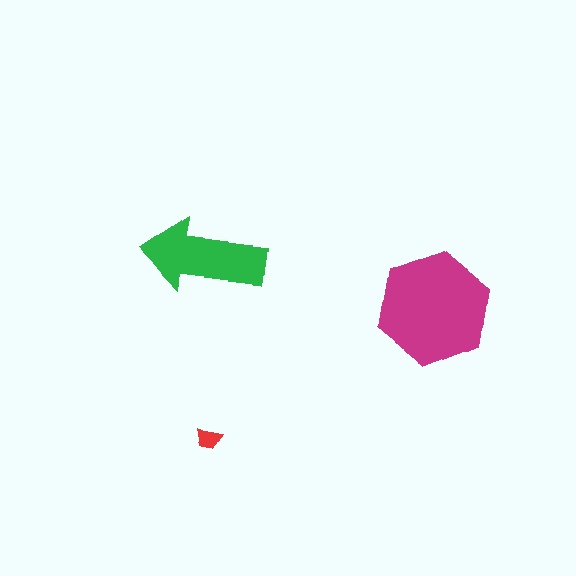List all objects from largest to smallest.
The magenta hexagon, the green arrow, the red trapezoid.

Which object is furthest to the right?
The magenta hexagon is rightmost.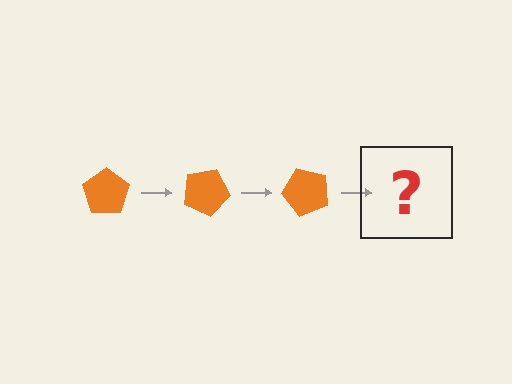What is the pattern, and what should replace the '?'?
The pattern is that the pentagon rotates 25 degrees each step. The '?' should be an orange pentagon rotated 75 degrees.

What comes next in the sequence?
The next element should be an orange pentagon rotated 75 degrees.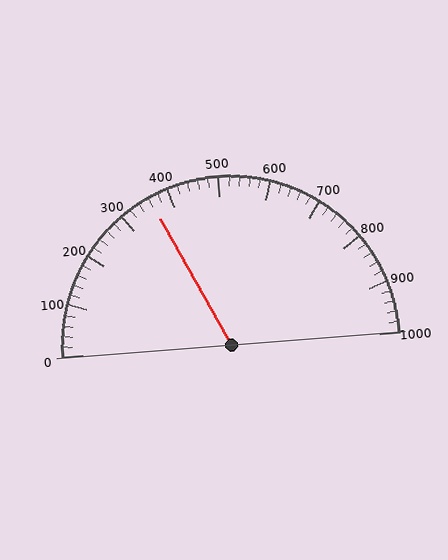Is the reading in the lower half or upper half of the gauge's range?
The reading is in the lower half of the range (0 to 1000).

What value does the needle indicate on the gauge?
The needle indicates approximately 360.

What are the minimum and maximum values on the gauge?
The gauge ranges from 0 to 1000.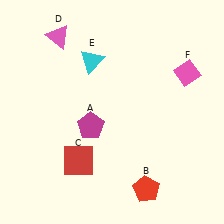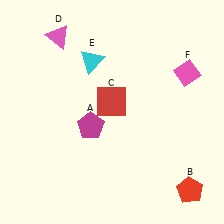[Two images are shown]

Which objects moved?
The objects that moved are: the red pentagon (B), the red square (C).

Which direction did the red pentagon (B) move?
The red pentagon (B) moved right.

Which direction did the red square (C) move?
The red square (C) moved up.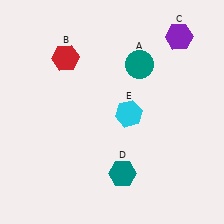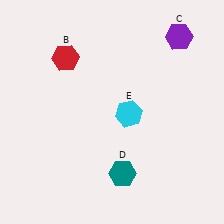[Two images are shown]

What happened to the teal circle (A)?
The teal circle (A) was removed in Image 2. It was in the top-right area of Image 1.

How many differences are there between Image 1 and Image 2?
There is 1 difference between the two images.